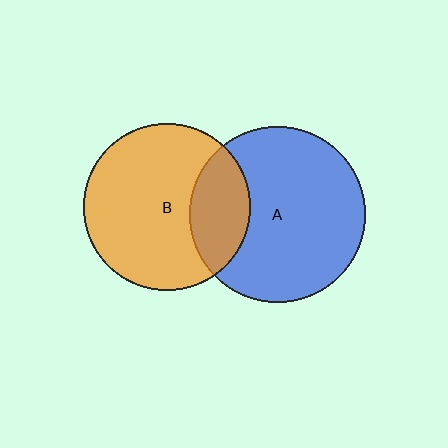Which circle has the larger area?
Circle A (blue).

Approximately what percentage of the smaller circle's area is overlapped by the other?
Approximately 25%.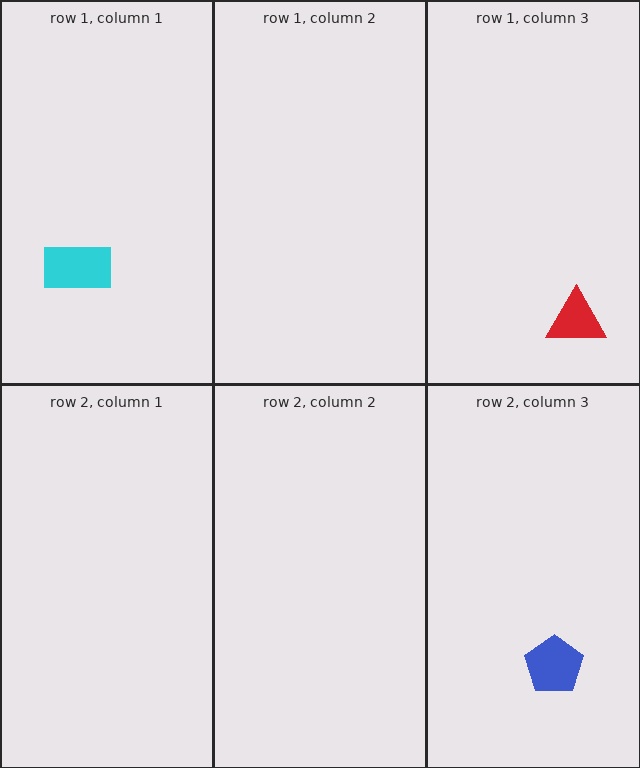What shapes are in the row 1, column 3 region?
The red triangle.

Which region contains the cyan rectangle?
The row 1, column 1 region.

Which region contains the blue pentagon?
The row 2, column 3 region.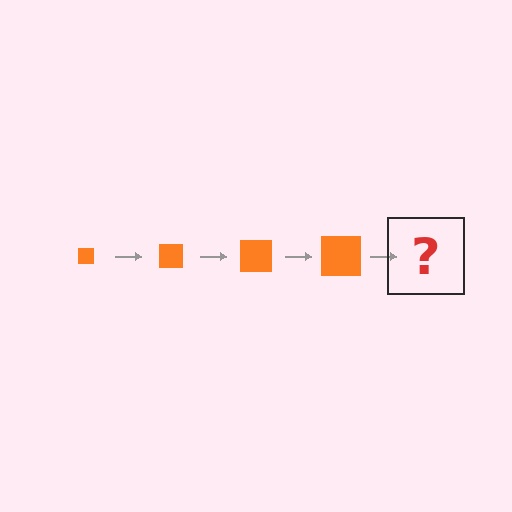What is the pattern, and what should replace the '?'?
The pattern is that the square gets progressively larger each step. The '?' should be an orange square, larger than the previous one.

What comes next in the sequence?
The next element should be an orange square, larger than the previous one.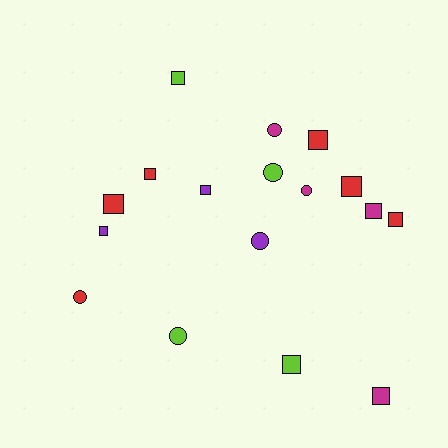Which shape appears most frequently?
Square, with 11 objects.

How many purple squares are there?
There are 2 purple squares.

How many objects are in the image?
There are 17 objects.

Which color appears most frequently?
Red, with 6 objects.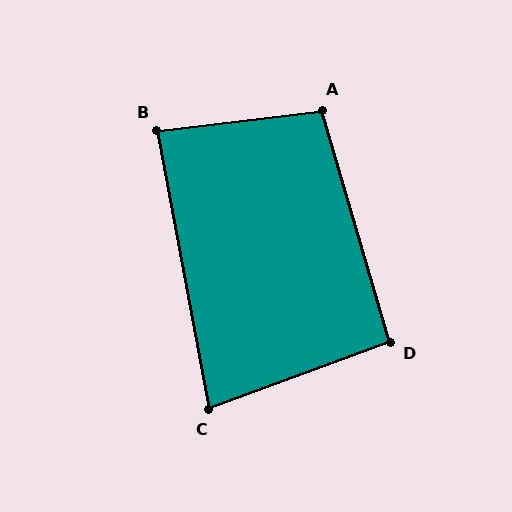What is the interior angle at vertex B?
Approximately 86 degrees (approximately right).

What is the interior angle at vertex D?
Approximately 94 degrees (approximately right).